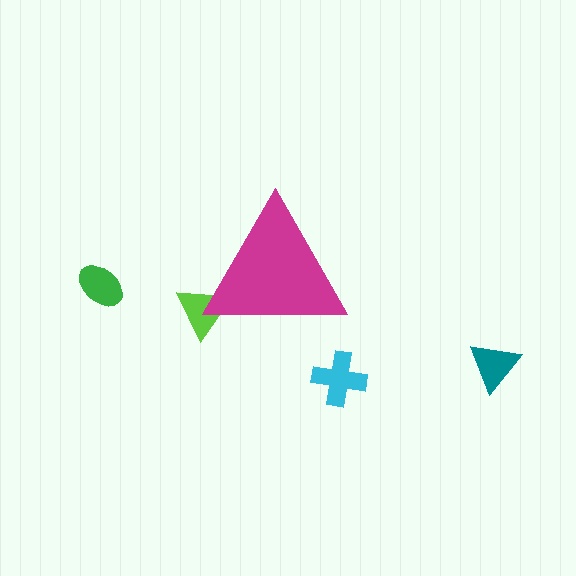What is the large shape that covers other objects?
A magenta triangle.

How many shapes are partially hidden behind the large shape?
1 shape is partially hidden.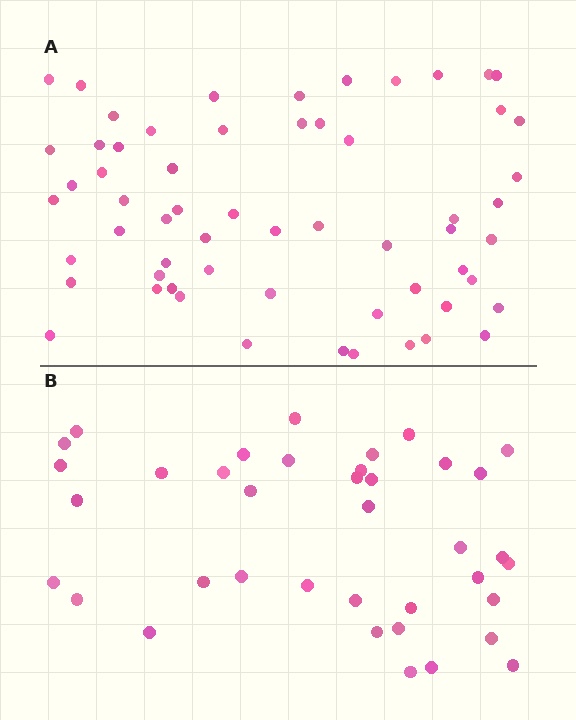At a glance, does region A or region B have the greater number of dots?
Region A (the top region) has more dots.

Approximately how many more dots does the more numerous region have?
Region A has approximately 20 more dots than region B.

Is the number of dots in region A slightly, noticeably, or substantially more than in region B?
Region A has substantially more. The ratio is roughly 1.6 to 1.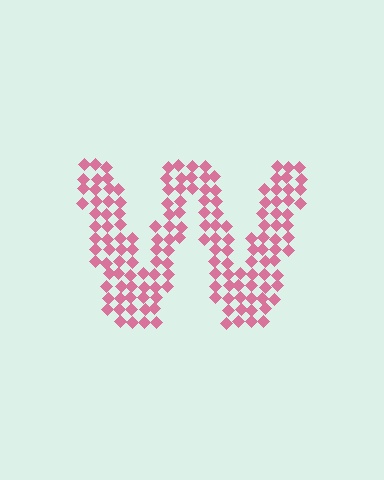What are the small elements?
The small elements are diamonds.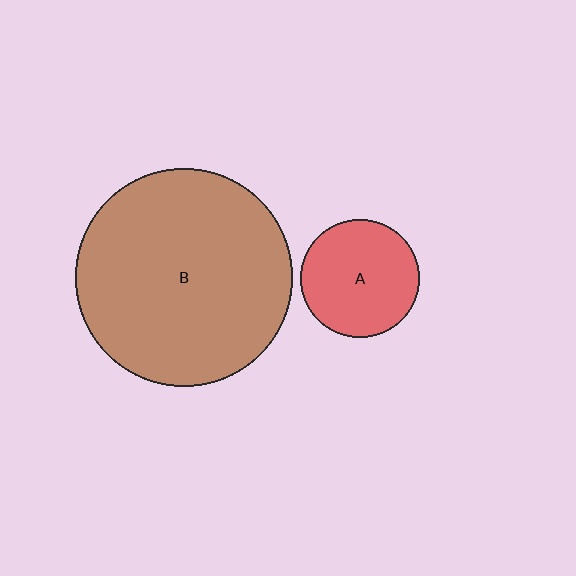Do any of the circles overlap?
No, none of the circles overlap.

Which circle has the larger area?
Circle B (brown).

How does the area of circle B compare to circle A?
Approximately 3.4 times.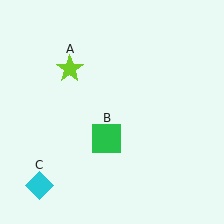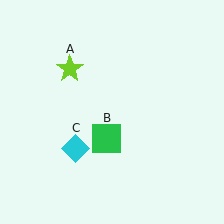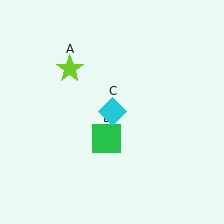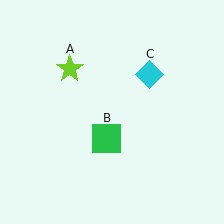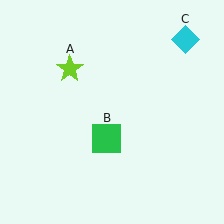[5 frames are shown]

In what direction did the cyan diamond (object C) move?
The cyan diamond (object C) moved up and to the right.